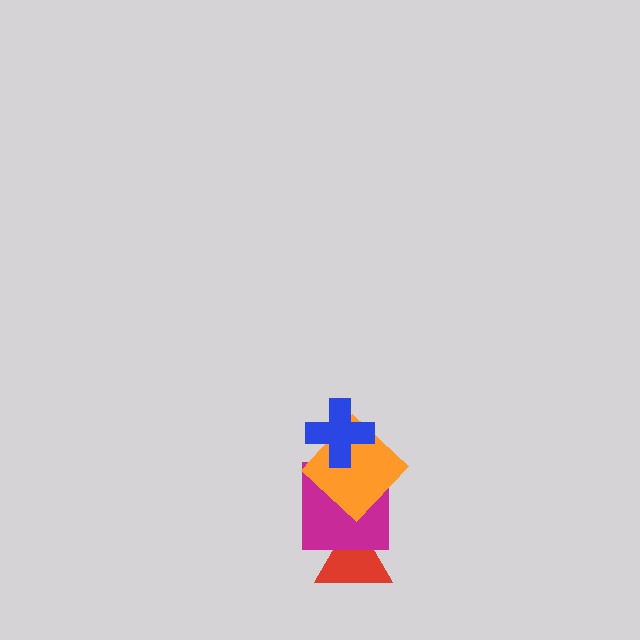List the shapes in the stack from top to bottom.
From top to bottom: the blue cross, the orange diamond, the magenta square, the red triangle.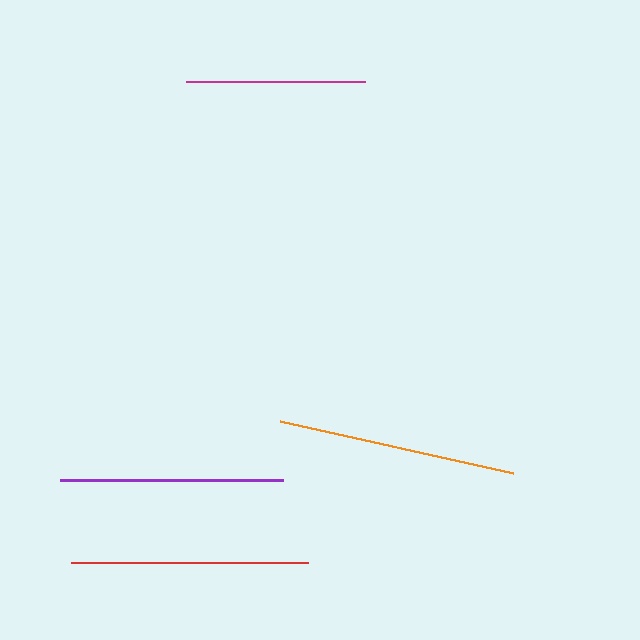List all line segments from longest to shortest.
From longest to shortest: orange, red, purple, magenta.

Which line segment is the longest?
The orange line is the longest at approximately 239 pixels.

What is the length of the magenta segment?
The magenta segment is approximately 179 pixels long.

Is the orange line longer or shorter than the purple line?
The orange line is longer than the purple line.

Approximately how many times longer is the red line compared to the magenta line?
The red line is approximately 1.3 times the length of the magenta line.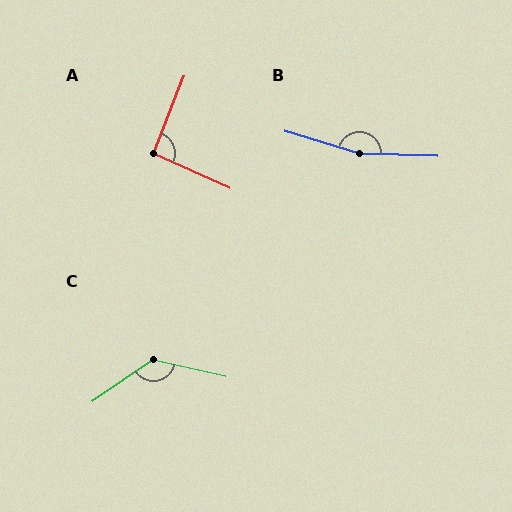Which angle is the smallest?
A, at approximately 92 degrees.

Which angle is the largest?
B, at approximately 165 degrees.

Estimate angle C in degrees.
Approximately 133 degrees.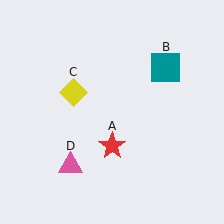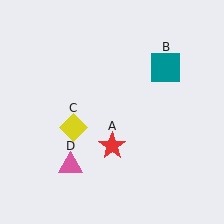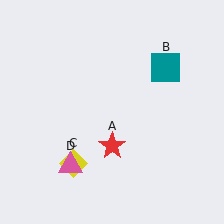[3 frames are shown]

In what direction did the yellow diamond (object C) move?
The yellow diamond (object C) moved down.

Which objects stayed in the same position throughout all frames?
Red star (object A) and teal square (object B) and pink triangle (object D) remained stationary.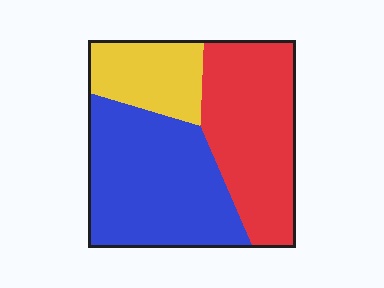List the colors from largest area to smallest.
From largest to smallest: blue, red, yellow.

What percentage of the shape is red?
Red covers 38% of the shape.